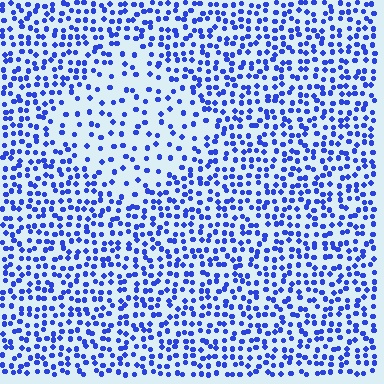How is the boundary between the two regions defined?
The boundary is defined by a change in element density (approximately 2.1x ratio). All elements are the same color, size, and shape.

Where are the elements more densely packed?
The elements are more densely packed outside the diamond boundary.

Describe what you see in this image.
The image contains small blue elements arranged at two different densities. A diamond-shaped region is visible where the elements are less densely packed than the surrounding area.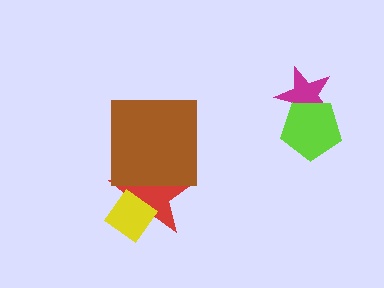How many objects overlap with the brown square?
1 object overlaps with the brown square.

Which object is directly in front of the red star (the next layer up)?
The brown square is directly in front of the red star.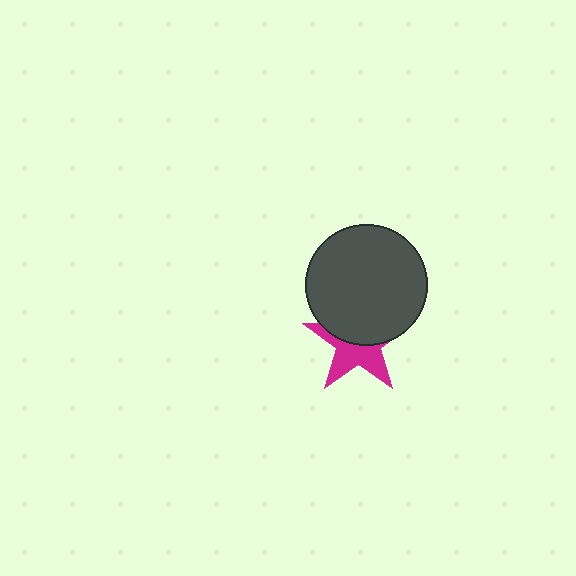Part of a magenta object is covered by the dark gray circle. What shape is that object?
It is a star.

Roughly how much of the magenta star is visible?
About half of it is visible (roughly 50%).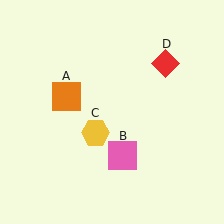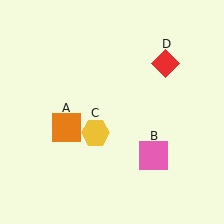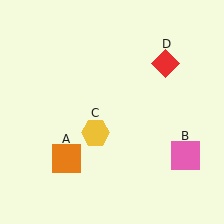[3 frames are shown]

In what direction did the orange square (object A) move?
The orange square (object A) moved down.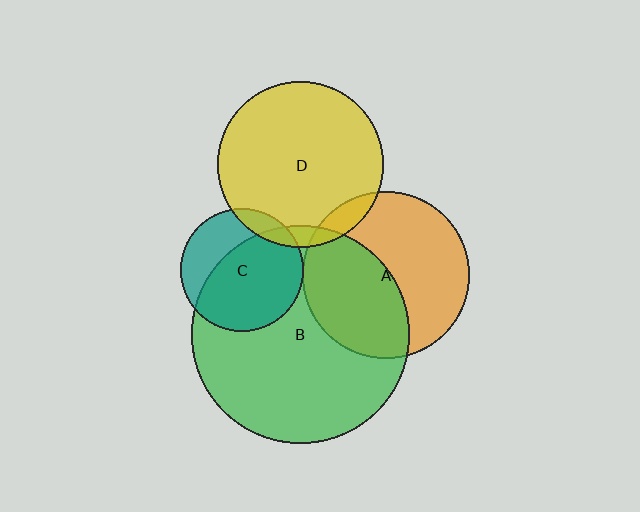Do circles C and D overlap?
Yes.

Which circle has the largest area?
Circle B (green).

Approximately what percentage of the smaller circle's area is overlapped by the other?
Approximately 10%.